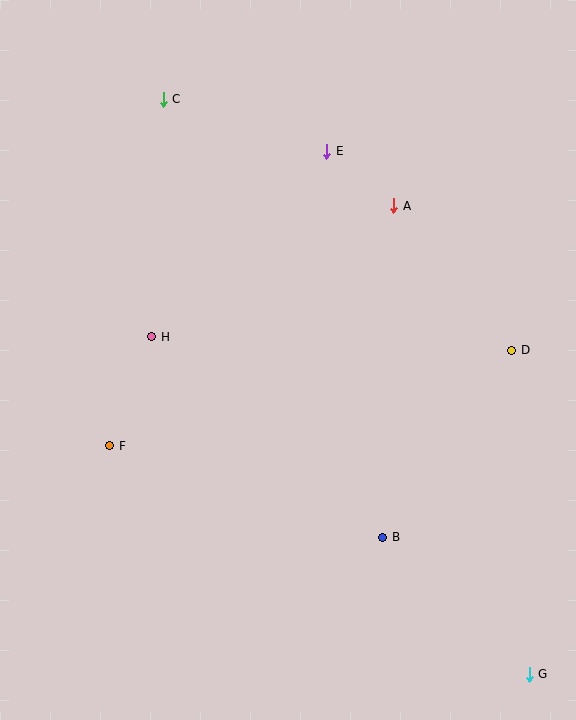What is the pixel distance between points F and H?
The distance between F and H is 117 pixels.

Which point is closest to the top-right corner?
Point A is closest to the top-right corner.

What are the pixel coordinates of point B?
Point B is at (383, 537).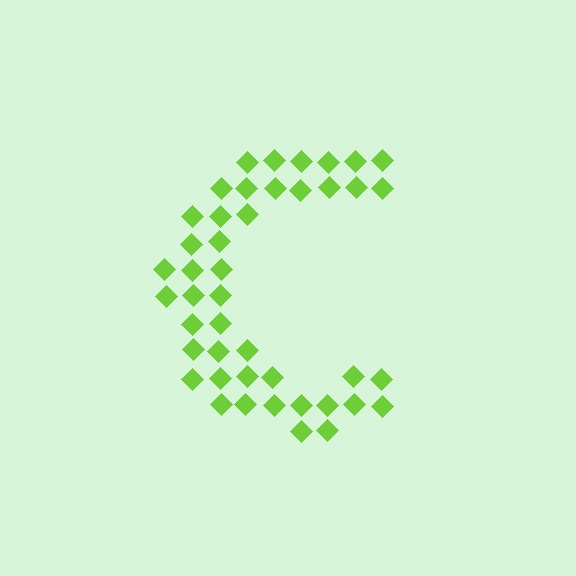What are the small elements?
The small elements are diamonds.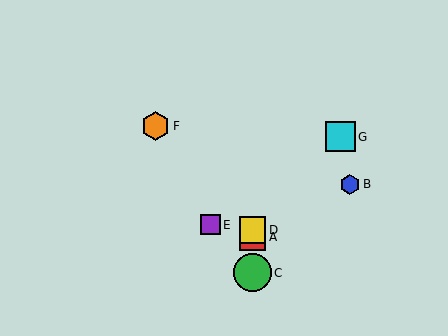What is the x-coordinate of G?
Object G is at x≈340.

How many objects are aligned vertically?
3 objects (A, C, D) are aligned vertically.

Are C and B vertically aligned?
No, C is at x≈252 and B is at x≈350.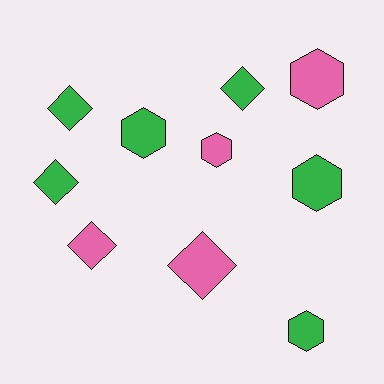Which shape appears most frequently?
Hexagon, with 5 objects.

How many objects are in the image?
There are 10 objects.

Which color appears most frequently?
Green, with 6 objects.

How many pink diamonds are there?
There are 2 pink diamonds.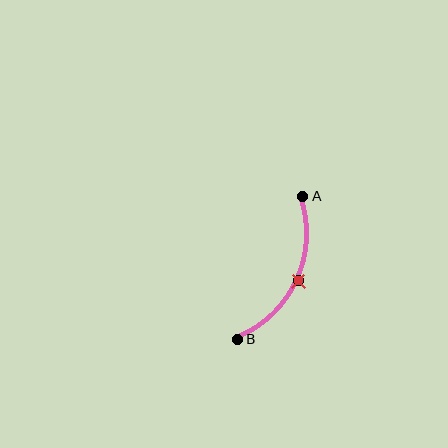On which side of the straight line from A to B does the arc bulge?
The arc bulges to the right of the straight line connecting A and B.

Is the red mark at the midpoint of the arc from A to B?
Yes. The red mark lies on the arc at equal arc-length from both A and B — it is the arc midpoint.